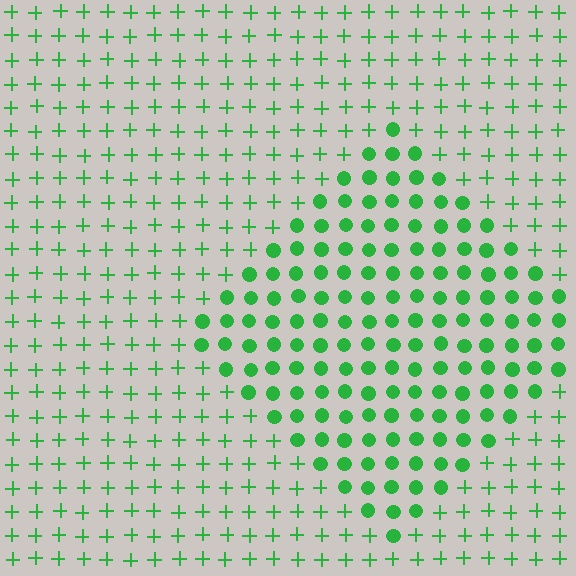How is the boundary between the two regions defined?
The boundary is defined by a change in element shape: circles inside vs. plus signs outside. All elements share the same color and spacing.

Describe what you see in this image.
The image is filled with small green elements arranged in a uniform grid. A diamond-shaped region contains circles, while the surrounding area contains plus signs. The boundary is defined purely by the change in element shape.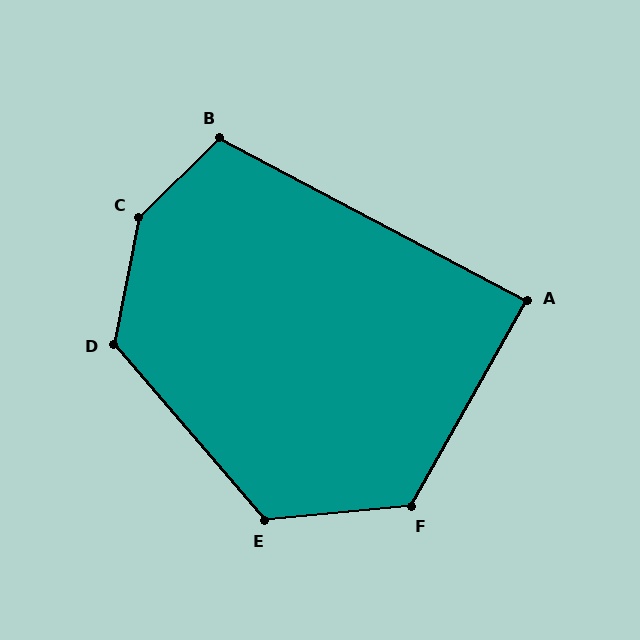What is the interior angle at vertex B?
Approximately 107 degrees (obtuse).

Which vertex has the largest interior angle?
C, at approximately 146 degrees.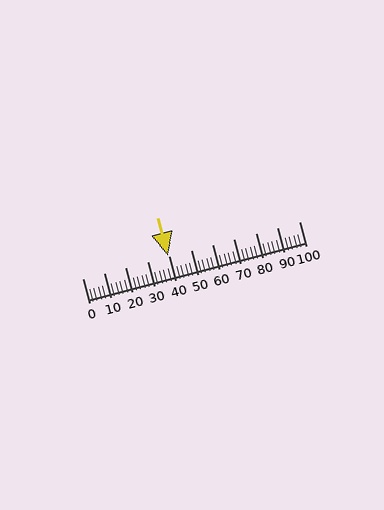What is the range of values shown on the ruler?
The ruler shows values from 0 to 100.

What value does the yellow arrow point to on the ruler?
The yellow arrow points to approximately 40.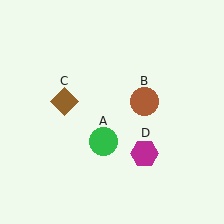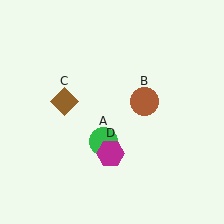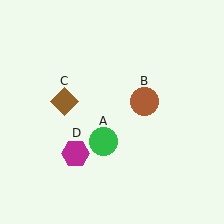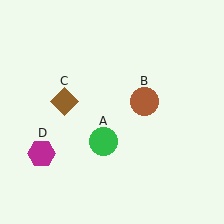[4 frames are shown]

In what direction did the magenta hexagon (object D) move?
The magenta hexagon (object D) moved left.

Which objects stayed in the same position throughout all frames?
Green circle (object A) and brown circle (object B) and brown diamond (object C) remained stationary.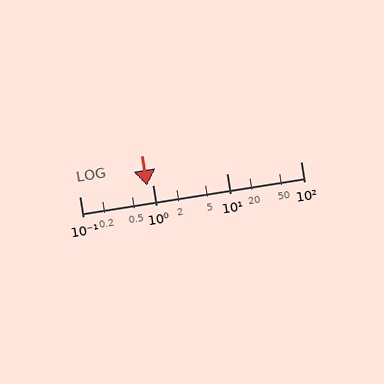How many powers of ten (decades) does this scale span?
The scale spans 3 decades, from 0.1 to 100.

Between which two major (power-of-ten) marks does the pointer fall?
The pointer is between 0.1 and 1.